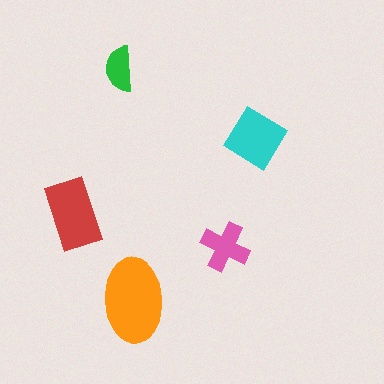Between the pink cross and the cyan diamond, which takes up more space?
The cyan diamond.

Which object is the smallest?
The green semicircle.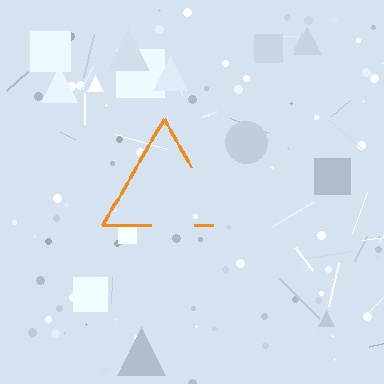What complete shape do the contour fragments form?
The contour fragments form a triangle.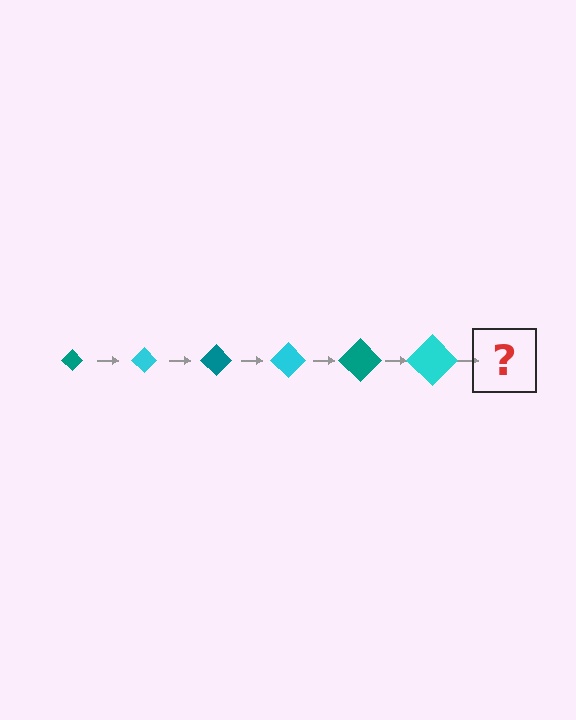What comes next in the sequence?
The next element should be a teal diamond, larger than the previous one.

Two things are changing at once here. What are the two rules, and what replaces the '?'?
The two rules are that the diamond grows larger each step and the color cycles through teal and cyan. The '?' should be a teal diamond, larger than the previous one.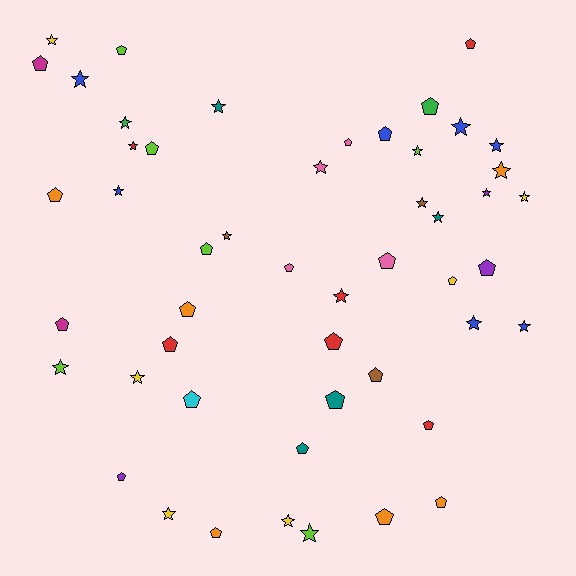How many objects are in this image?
There are 50 objects.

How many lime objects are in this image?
There are 6 lime objects.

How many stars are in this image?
There are 24 stars.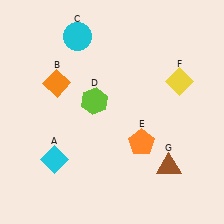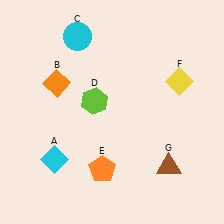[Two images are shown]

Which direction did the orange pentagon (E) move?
The orange pentagon (E) moved left.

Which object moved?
The orange pentagon (E) moved left.